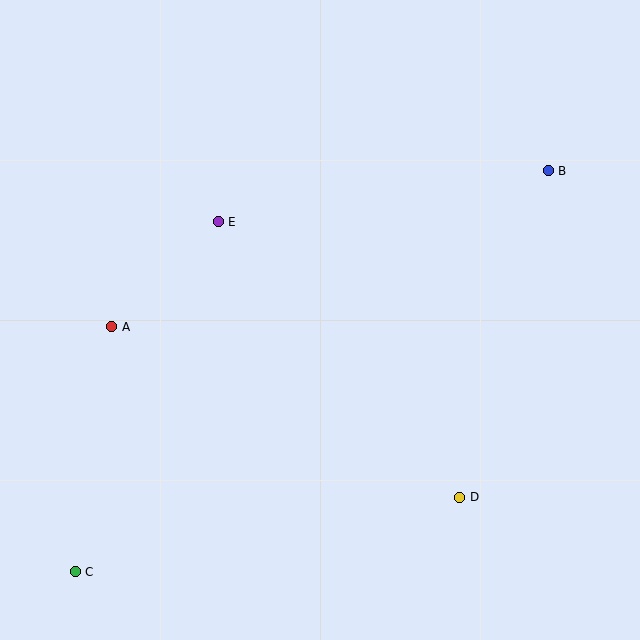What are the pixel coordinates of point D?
Point D is at (460, 497).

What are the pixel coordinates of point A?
Point A is at (112, 327).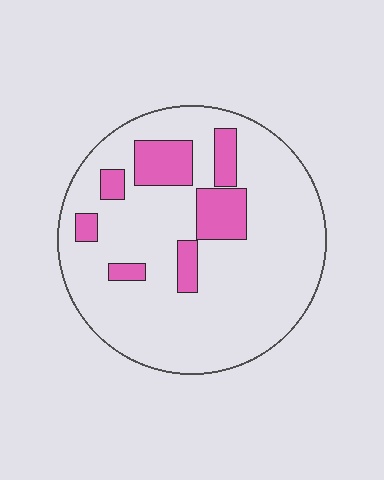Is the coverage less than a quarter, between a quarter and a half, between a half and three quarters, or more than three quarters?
Less than a quarter.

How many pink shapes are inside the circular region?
7.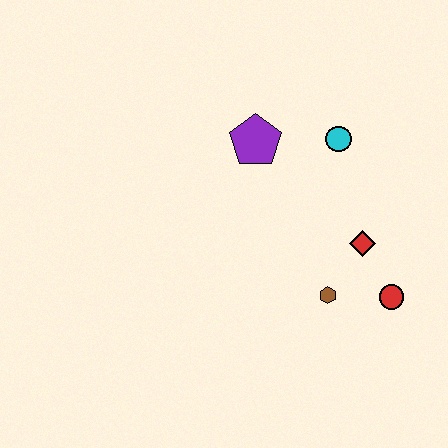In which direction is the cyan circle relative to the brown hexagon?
The cyan circle is above the brown hexagon.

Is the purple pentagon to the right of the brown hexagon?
No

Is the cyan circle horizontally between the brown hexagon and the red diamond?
Yes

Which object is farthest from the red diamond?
The purple pentagon is farthest from the red diamond.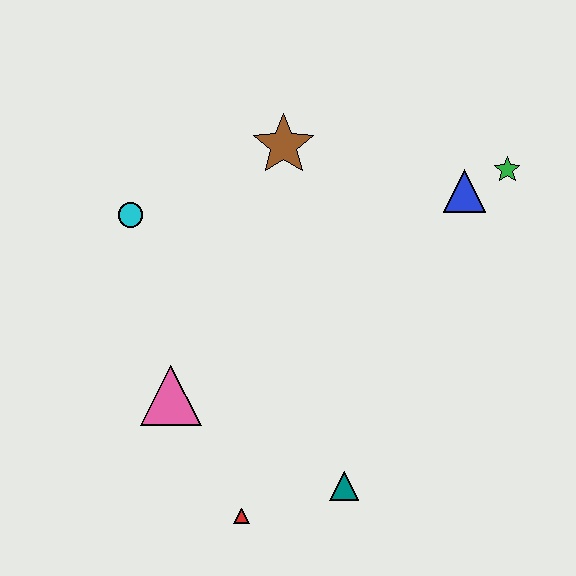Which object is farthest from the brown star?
The red triangle is farthest from the brown star.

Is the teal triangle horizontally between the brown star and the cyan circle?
No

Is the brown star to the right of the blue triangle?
No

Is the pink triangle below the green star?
Yes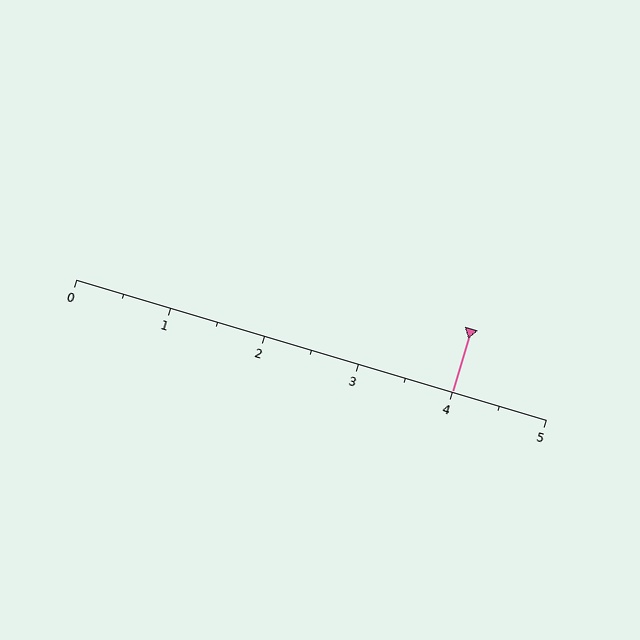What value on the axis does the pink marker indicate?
The marker indicates approximately 4.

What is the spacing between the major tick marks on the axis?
The major ticks are spaced 1 apart.